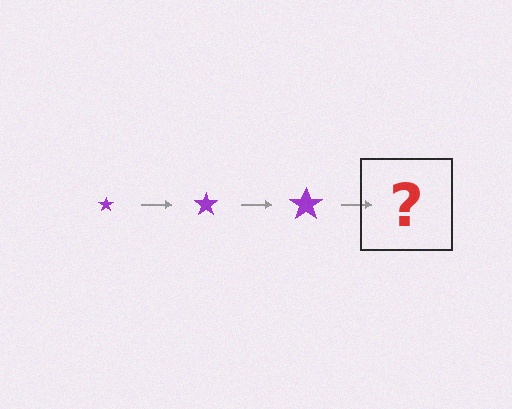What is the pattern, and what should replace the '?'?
The pattern is that the star gets progressively larger each step. The '?' should be a purple star, larger than the previous one.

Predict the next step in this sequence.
The next step is a purple star, larger than the previous one.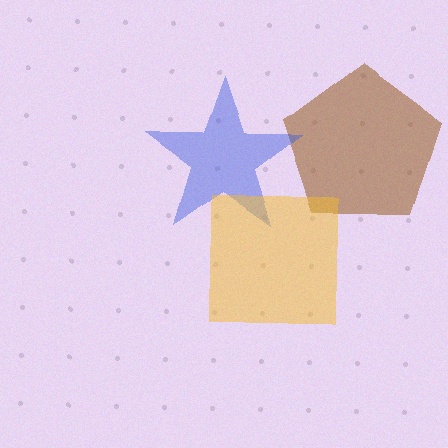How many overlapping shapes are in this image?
There are 3 overlapping shapes in the image.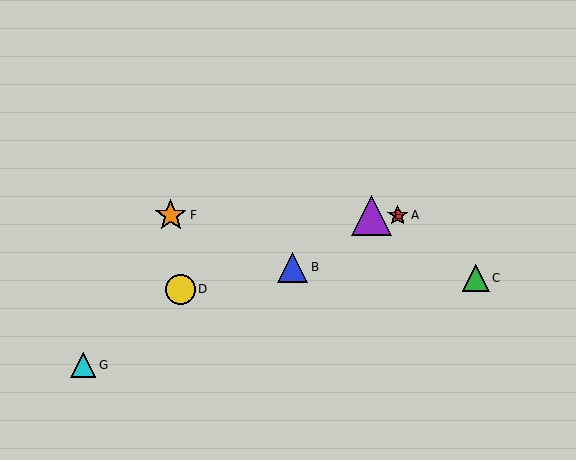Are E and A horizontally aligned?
Yes, both are at y≈215.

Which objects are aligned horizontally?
Objects A, E, F are aligned horizontally.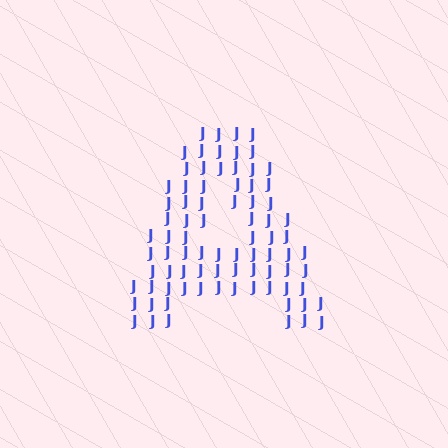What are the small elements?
The small elements are letter J's.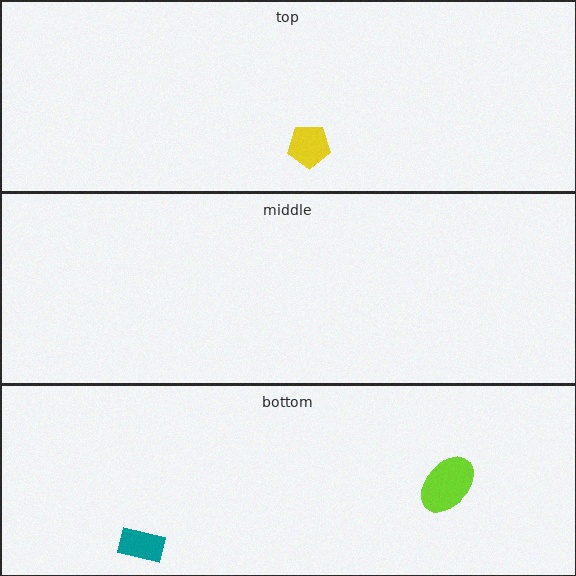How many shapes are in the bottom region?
2.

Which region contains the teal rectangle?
The bottom region.